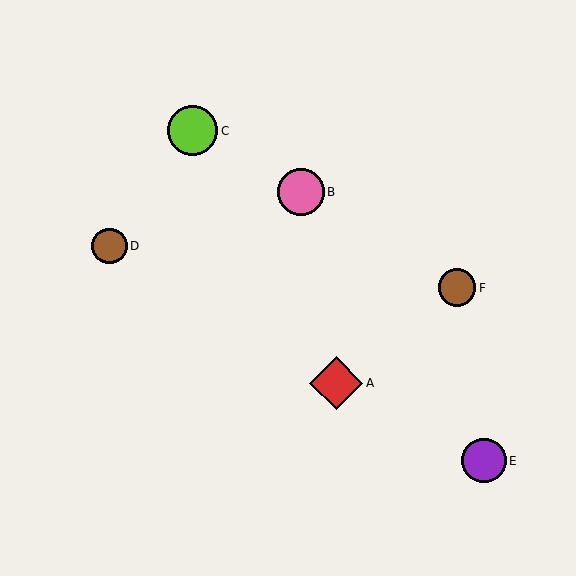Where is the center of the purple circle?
The center of the purple circle is at (484, 461).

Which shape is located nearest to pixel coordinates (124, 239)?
The brown circle (labeled D) at (110, 246) is nearest to that location.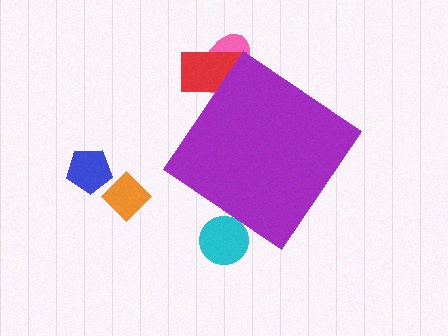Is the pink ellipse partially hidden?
Yes, the pink ellipse is partially hidden behind the purple diamond.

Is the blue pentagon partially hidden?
No, the blue pentagon is fully visible.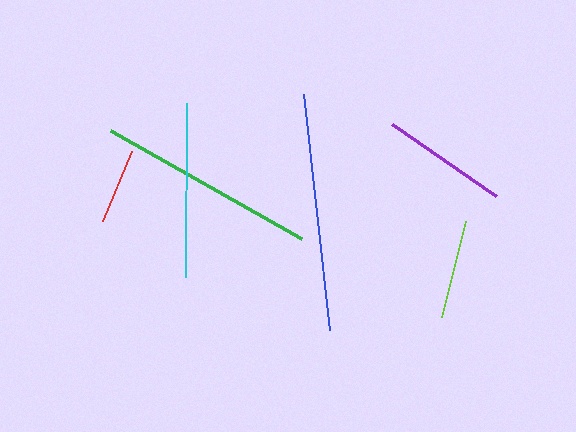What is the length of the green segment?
The green segment is approximately 219 pixels long.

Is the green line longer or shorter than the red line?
The green line is longer than the red line.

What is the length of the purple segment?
The purple segment is approximately 127 pixels long.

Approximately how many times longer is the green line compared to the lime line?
The green line is approximately 2.2 times the length of the lime line.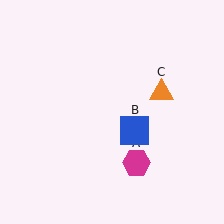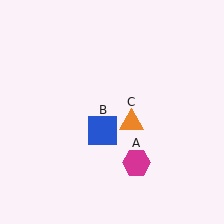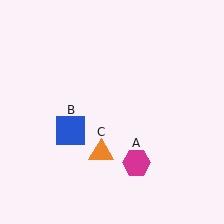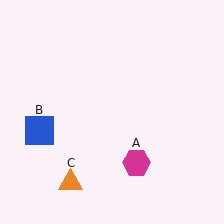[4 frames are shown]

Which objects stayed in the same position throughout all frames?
Magenta hexagon (object A) remained stationary.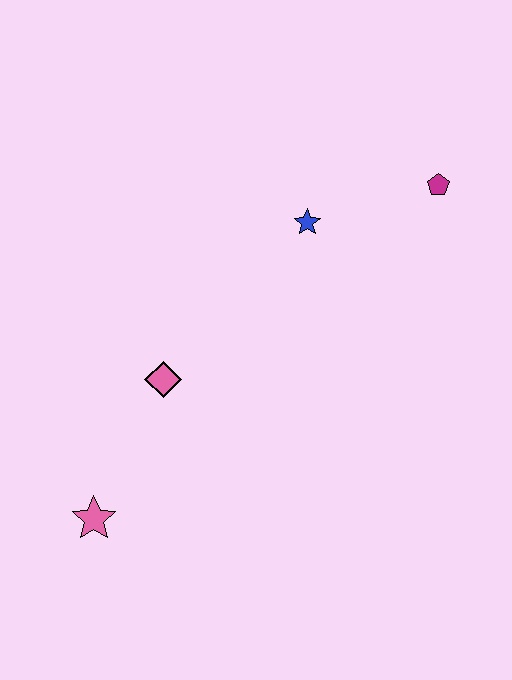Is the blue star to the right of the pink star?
Yes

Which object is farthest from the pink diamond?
The magenta pentagon is farthest from the pink diamond.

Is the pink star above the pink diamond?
No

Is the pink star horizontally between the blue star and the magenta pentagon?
No